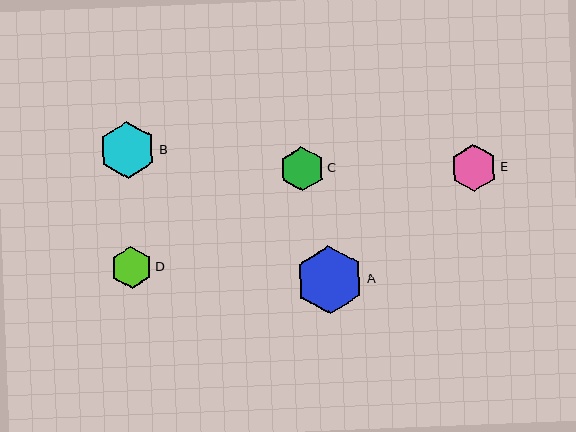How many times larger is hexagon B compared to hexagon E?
Hexagon B is approximately 1.2 times the size of hexagon E.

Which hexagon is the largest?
Hexagon A is the largest with a size of approximately 67 pixels.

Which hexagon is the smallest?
Hexagon D is the smallest with a size of approximately 42 pixels.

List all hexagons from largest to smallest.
From largest to smallest: A, B, E, C, D.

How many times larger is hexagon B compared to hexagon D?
Hexagon B is approximately 1.4 times the size of hexagon D.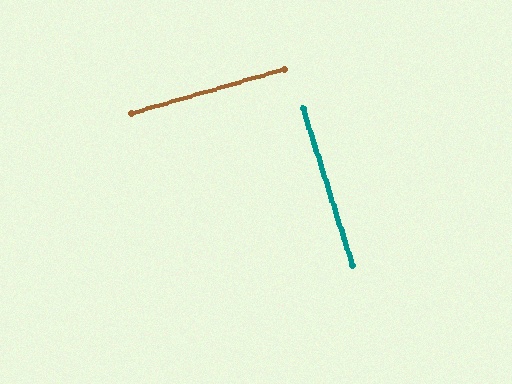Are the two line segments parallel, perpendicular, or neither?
Perpendicular — they meet at approximately 88°.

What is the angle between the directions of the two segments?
Approximately 88 degrees.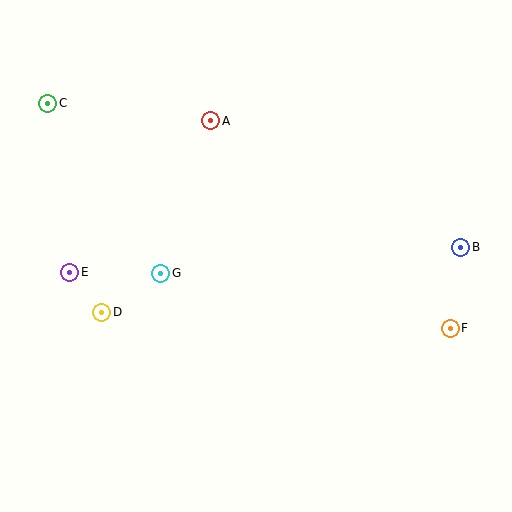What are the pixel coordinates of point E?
Point E is at (70, 272).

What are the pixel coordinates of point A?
Point A is at (211, 121).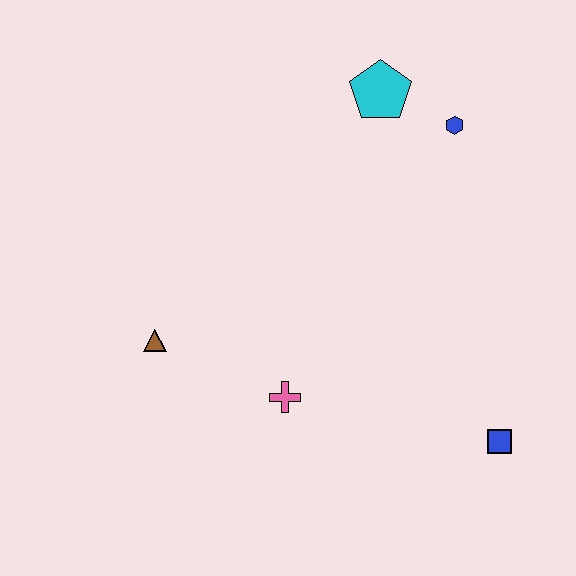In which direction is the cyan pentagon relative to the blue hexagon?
The cyan pentagon is to the left of the blue hexagon.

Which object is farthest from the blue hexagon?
The brown triangle is farthest from the blue hexagon.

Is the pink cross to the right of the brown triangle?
Yes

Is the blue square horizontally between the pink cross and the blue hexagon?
No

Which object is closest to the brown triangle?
The pink cross is closest to the brown triangle.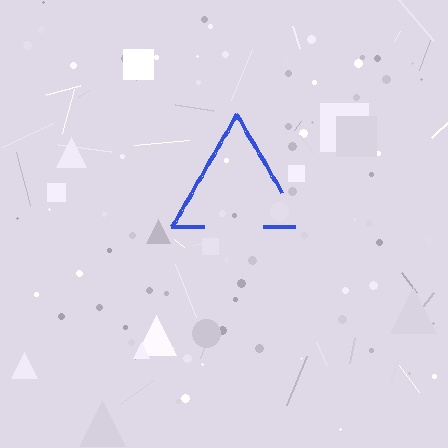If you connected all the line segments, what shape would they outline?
They would outline a triangle.